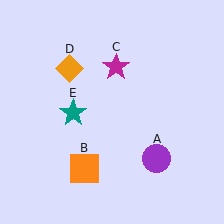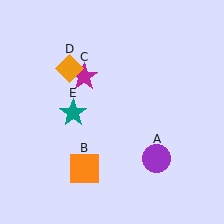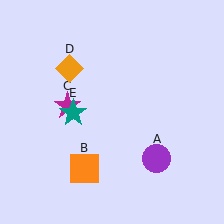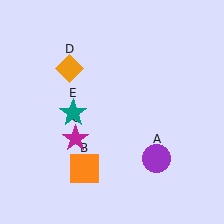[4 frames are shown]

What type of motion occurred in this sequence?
The magenta star (object C) rotated counterclockwise around the center of the scene.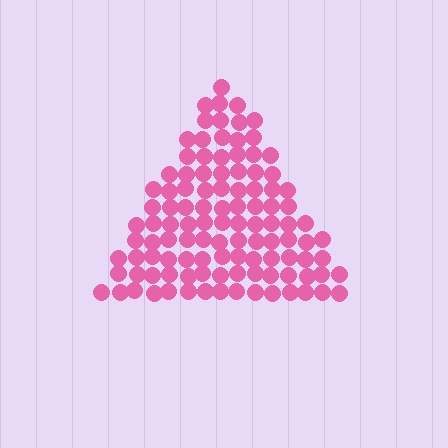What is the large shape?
The large shape is a triangle.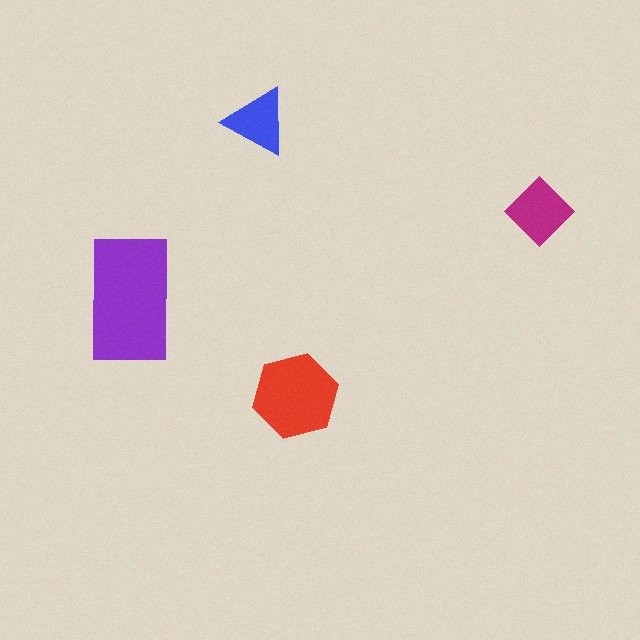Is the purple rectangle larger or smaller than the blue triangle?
Larger.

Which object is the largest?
The purple rectangle.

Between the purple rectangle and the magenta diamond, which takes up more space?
The purple rectangle.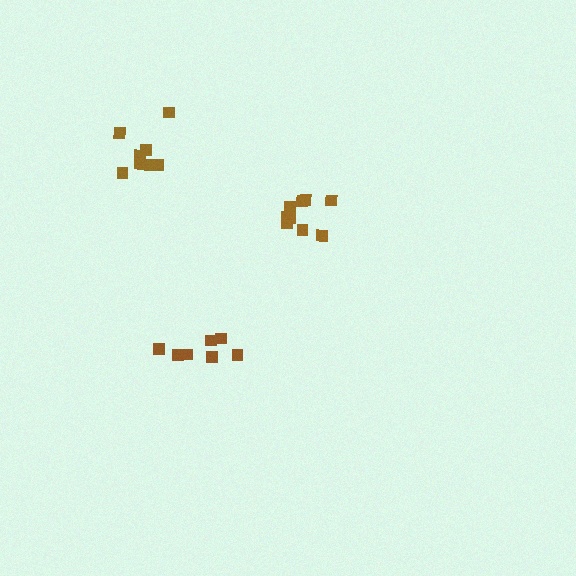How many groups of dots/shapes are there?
There are 3 groups.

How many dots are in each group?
Group 1: 10 dots, Group 2: 7 dots, Group 3: 8 dots (25 total).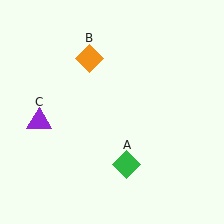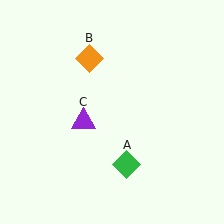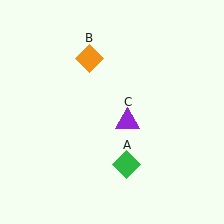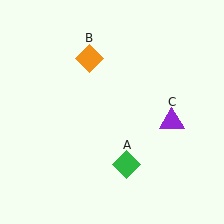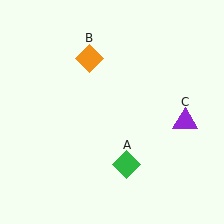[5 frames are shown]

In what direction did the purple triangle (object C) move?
The purple triangle (object C) moved right.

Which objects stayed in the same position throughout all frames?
Green diamond (object A) and orange diamond (object B) remained stationary.